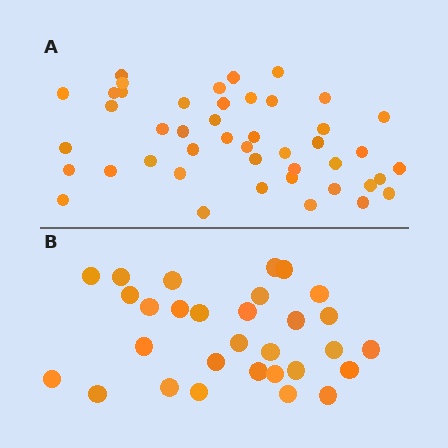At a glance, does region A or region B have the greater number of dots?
Region A (the top region) has more dots.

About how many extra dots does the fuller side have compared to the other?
Region A has approximately 15 more dots than region B.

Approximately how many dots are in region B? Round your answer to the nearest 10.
About 30 dots.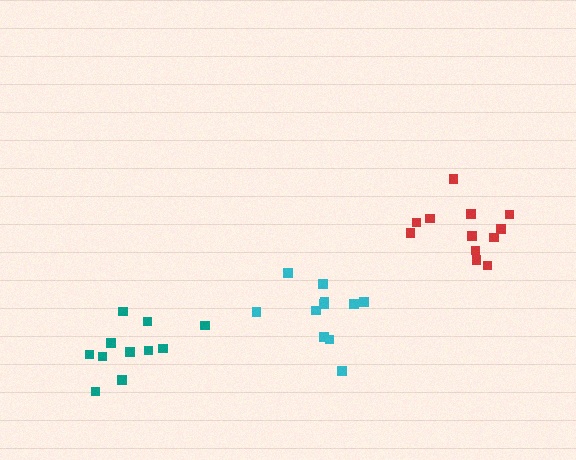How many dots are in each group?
Group 1: 11 dots, Group 2: 11 dots, Group 3: 12 dots (34 total).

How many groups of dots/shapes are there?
There are 3 groups.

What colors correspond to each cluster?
The clusters are colored: cyan, teal, red.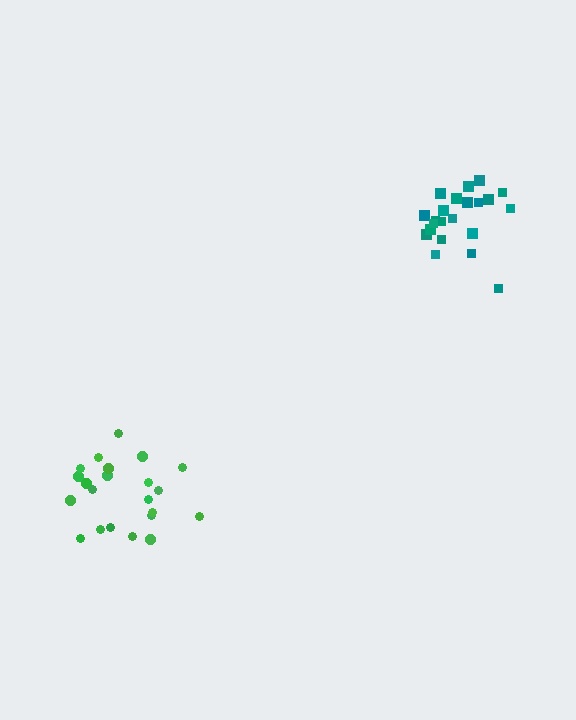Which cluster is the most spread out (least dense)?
Green.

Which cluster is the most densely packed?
Teal.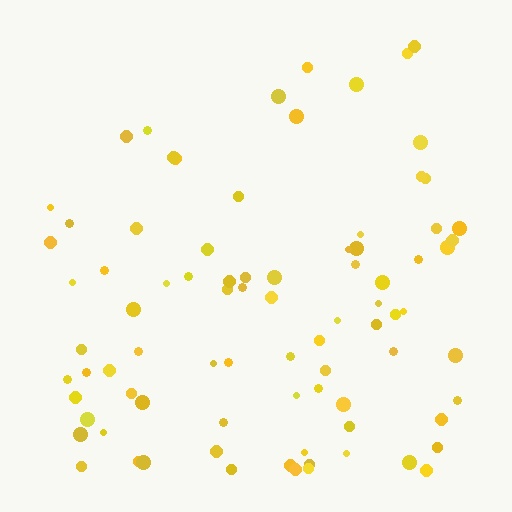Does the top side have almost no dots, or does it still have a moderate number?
Still a moderate number, just noticeably fewer than the bottom.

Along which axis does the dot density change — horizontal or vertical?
Vertical.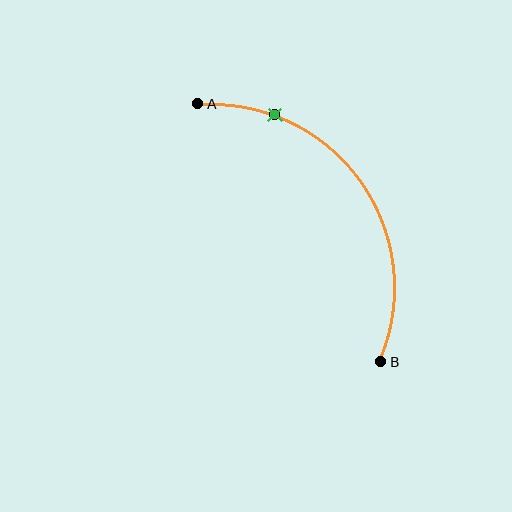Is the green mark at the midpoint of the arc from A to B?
No. The green mark lies on the arc but is closer to endpoint A. The arc midpoint would be at the point on the curve equidistant along the arc from both A and B.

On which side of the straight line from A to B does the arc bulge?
The arc bulges above and to the right of the straight line connecting A and B.